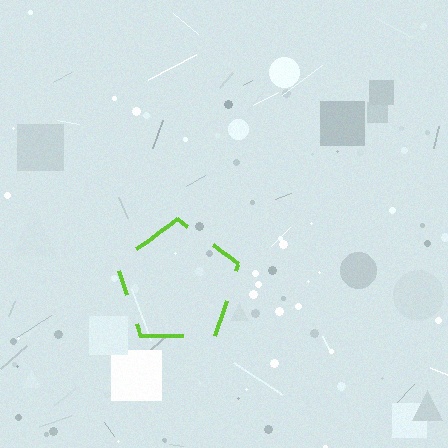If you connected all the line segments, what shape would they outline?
They would outline a pentagon.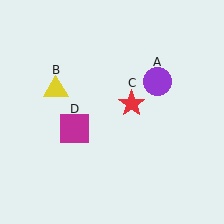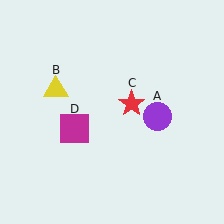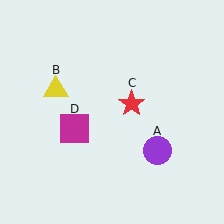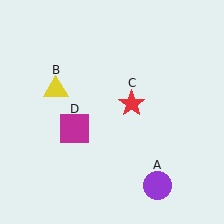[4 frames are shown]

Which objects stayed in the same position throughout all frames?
Yellow triangle (object B) and red star (object C) and magenta square (object D) remained stationary.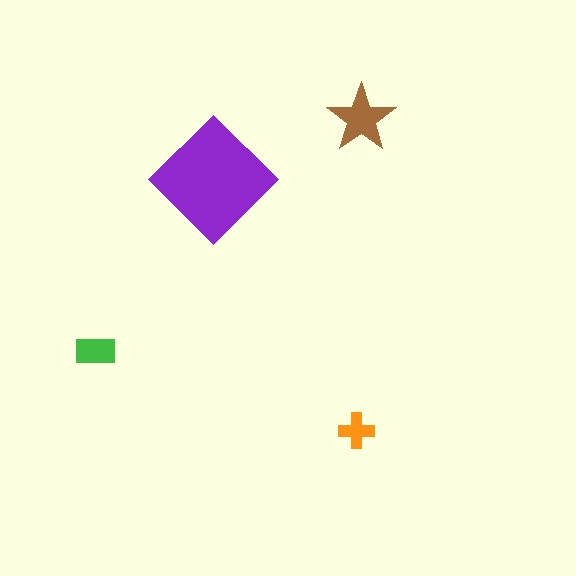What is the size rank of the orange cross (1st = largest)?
4th.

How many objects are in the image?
There are 4 objects in the image.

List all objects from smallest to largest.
The orange cross, the green rectangle, the brown star, the purple diamond.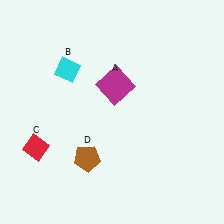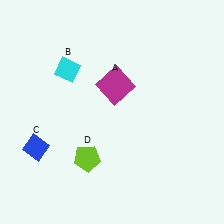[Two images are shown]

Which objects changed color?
C changed from red to blue. D changed from brown to lime.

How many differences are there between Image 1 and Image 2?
There are 2 differences between the two images.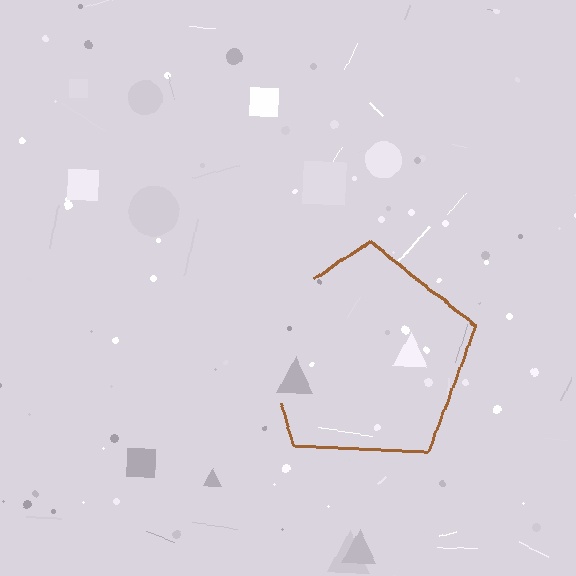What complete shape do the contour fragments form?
The contour fragments form a pentagon.